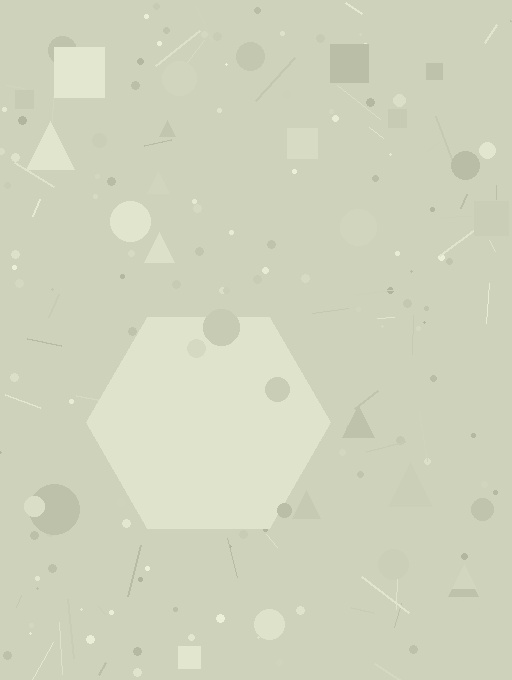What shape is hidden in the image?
A hexagon is hidden in the image.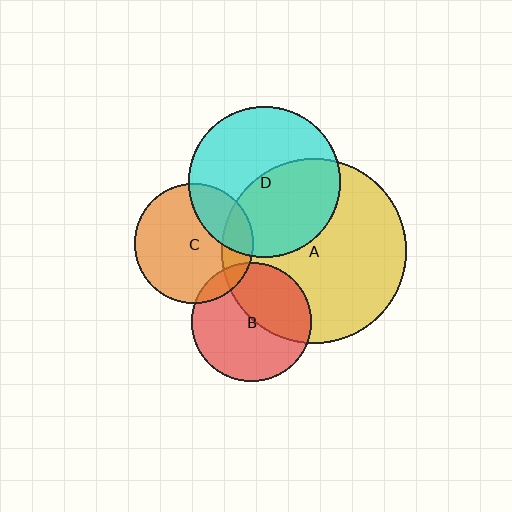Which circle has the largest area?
Circle A (yellow).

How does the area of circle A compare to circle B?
Approximately 2.4 times.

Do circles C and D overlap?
Yes.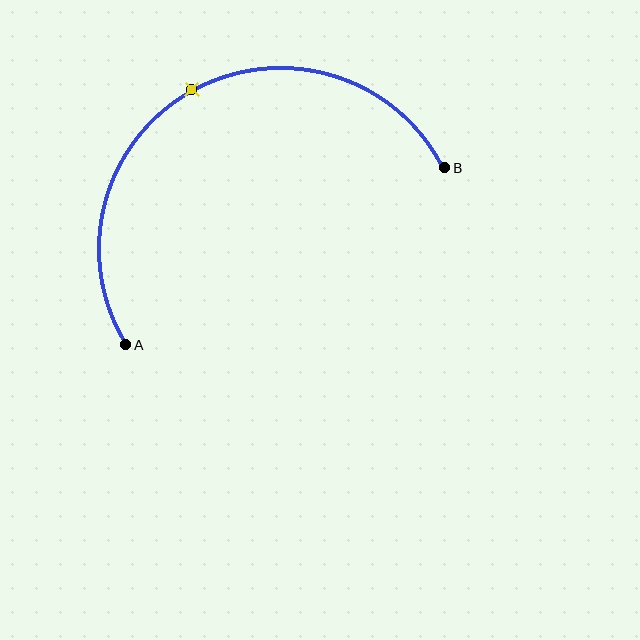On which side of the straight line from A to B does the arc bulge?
The arc bulges above the straight line connecting A and B.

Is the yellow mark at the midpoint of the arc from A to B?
Yes. The yellow mark lies on the arc at equal arc-length from both A and B — it is the arc midpoint.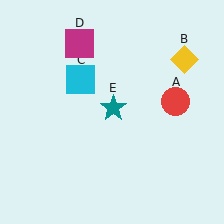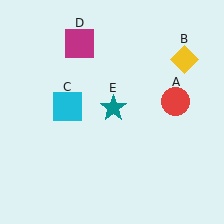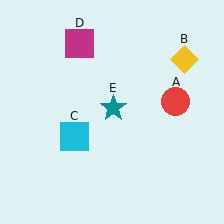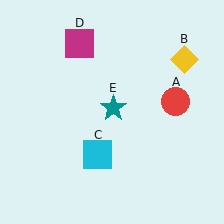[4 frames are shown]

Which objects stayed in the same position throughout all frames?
Red circle (object A) and yellow diamond (object B) and magenta square (object D) and teal star (object E) remained stationary.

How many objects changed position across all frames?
1 object changed position: cyan square (object C).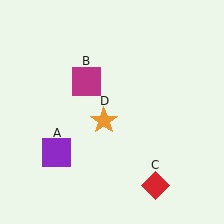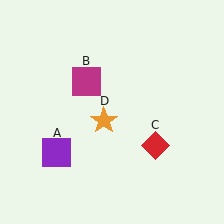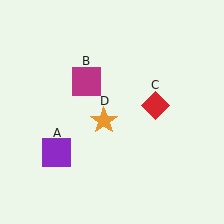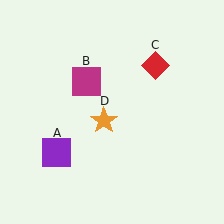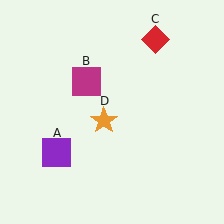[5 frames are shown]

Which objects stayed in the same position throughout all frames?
Purple square (object A) and magenta square (object B) and orange star (object D) remained stationary.